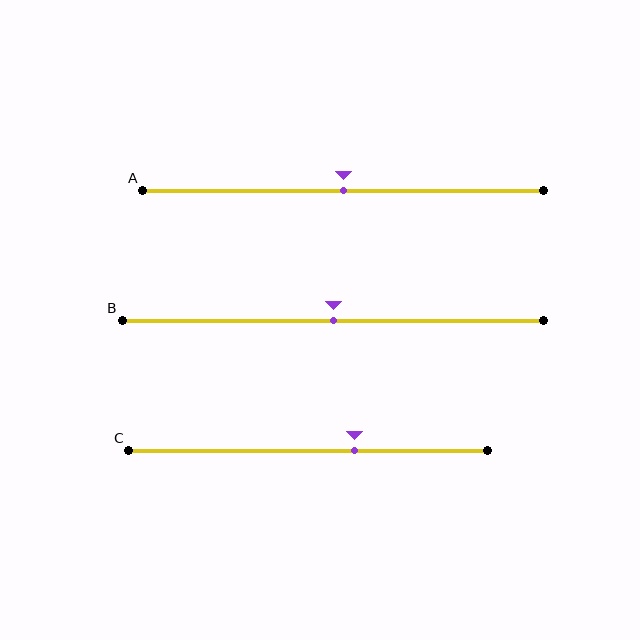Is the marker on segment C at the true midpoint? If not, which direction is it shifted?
No, the marker on segment C is shifted to the right by about 13% of the segment length.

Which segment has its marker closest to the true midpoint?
Segment A has its marker closest to the true midpoint.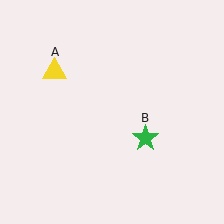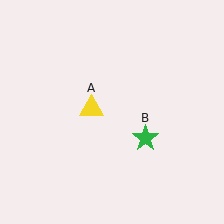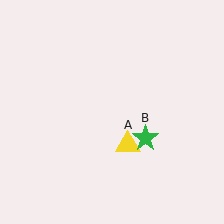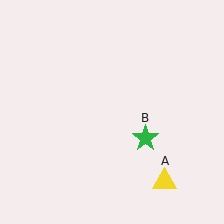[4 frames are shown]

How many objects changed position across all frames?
1 object changed position: yellow triangle (object A).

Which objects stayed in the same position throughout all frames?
Green star (object B) remained stationary.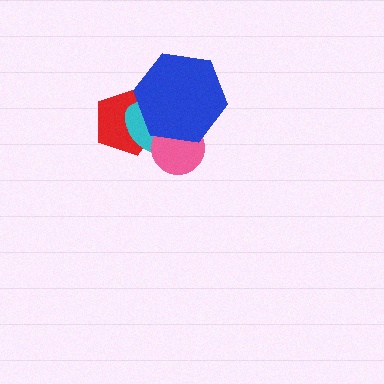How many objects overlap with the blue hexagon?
3 objects overlap with the blue hexagon.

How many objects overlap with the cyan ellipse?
3 objects overlap with the cyan ellipse.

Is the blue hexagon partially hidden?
No, no other shape covers it.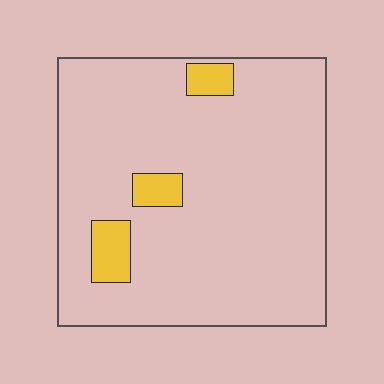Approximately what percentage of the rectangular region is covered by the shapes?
Approximately 10%.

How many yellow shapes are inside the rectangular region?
3.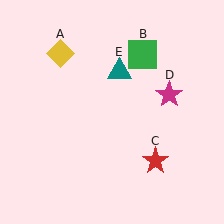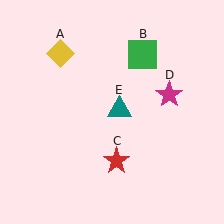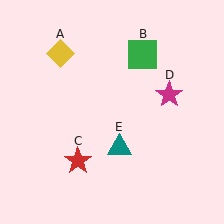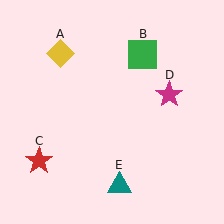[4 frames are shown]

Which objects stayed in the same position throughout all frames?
Yellow diamond (object A) and green square (object B) and magenta star (object D) remained stationary.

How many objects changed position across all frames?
2 objects changed position: red star (object C), teal triangle (object E).